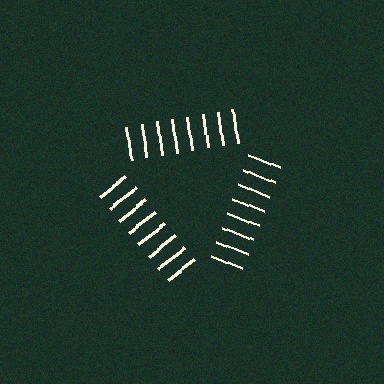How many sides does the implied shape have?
3 sides — the line-ends trace a triangle.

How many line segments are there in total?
24 — 8 along each of the 3 edges.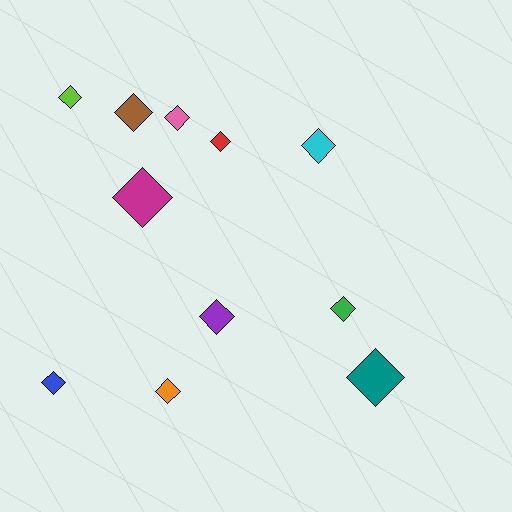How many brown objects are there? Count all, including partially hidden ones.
There is 1 brown object.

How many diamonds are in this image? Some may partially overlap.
There are 11 diamonds.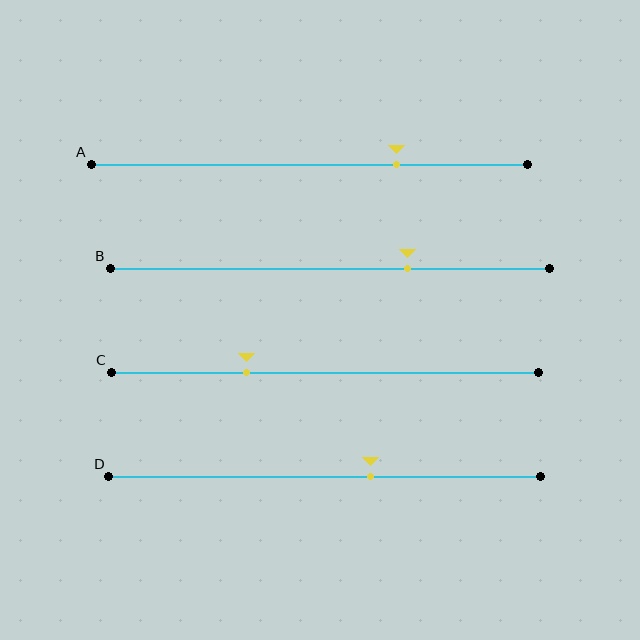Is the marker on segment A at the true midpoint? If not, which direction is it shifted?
No, the marker on segment A is shifted to the right by about 20% of the segment length.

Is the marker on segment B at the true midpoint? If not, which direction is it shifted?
No, the marker on segment B is shifted to the right by about 18% of the segment length.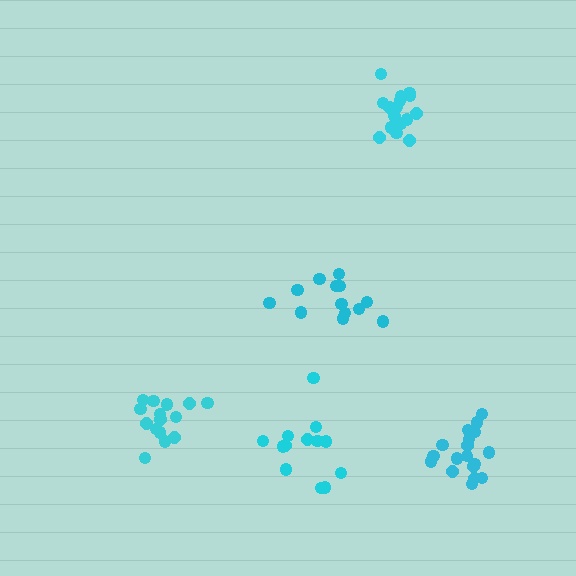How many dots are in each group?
Group 1: 17 dots, Group 2: 15 dots, Group 3: 18 dots, Group 4: 13 dots, Group 5: 13 dots (76 total).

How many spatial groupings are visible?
There are 5 spatial groupings.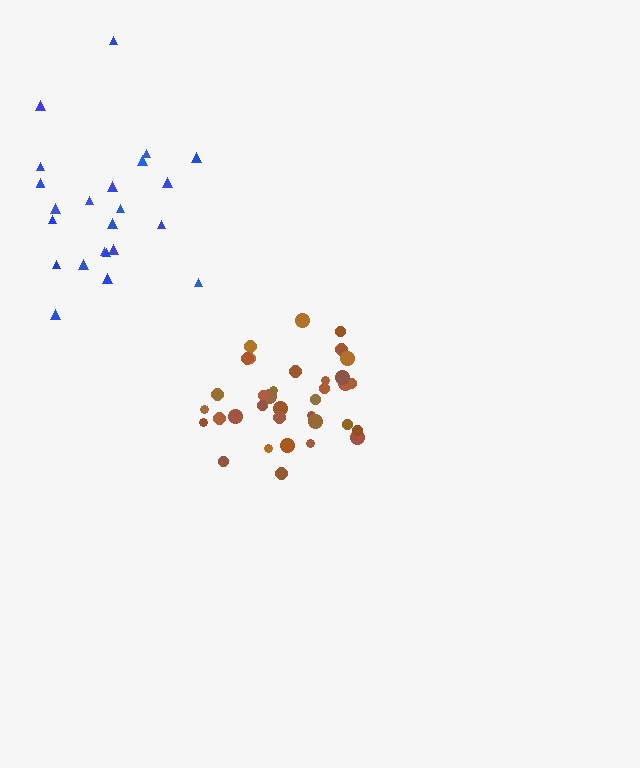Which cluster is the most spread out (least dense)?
Blue.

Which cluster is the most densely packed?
Brown.